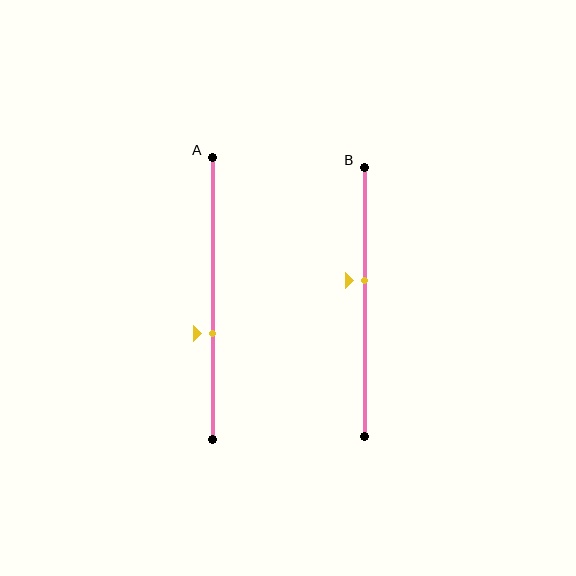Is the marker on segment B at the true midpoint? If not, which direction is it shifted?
No, the marker on segment B is shifted upward by about 8% of the segment length.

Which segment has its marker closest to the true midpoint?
Segment B has its marker closest to the true midpoint.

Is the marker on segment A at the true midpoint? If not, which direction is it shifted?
No, the marker on segment A is shifted downward by about 12% of the segment length.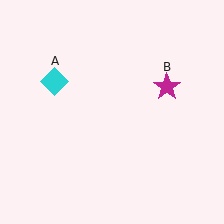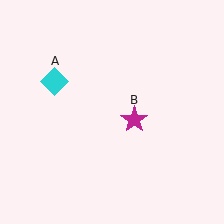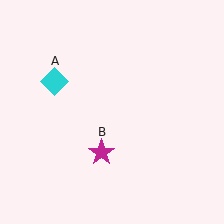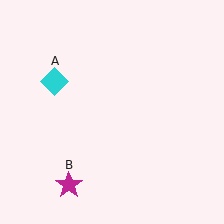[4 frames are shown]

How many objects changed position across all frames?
1 object changed position: magenta star (object B).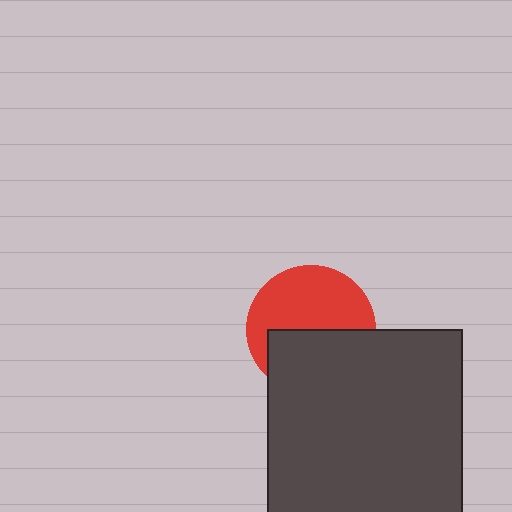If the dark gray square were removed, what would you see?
You would see the complete red circle.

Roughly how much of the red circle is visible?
About half of it is visible (roughly 55%).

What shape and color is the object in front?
The object in front is a dark gray square.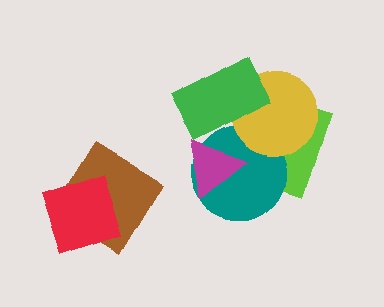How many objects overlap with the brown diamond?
1 object overlaps with the brown diamond.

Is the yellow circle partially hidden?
Yes, it is partially covered by another shape.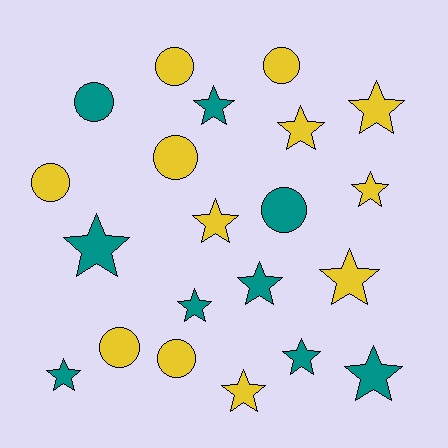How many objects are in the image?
There are 21 objects.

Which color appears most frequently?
Yellow, with 12 objects.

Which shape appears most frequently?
Star, with 13 objects.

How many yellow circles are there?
There are 6 yellow circles.